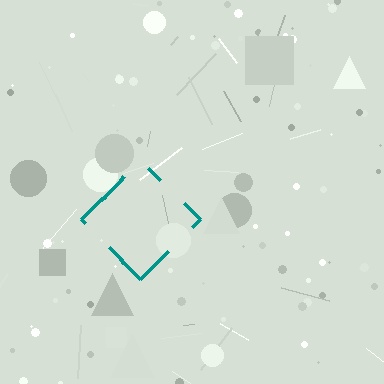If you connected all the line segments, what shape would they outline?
They would outline a diamond.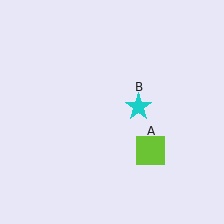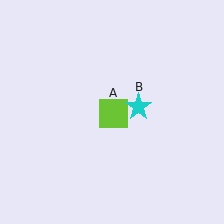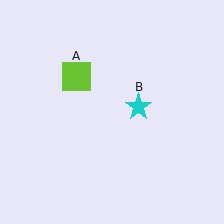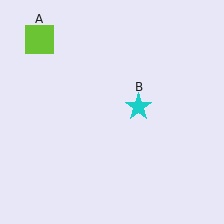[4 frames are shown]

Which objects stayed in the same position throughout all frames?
Cyan star (object B) remained stationary.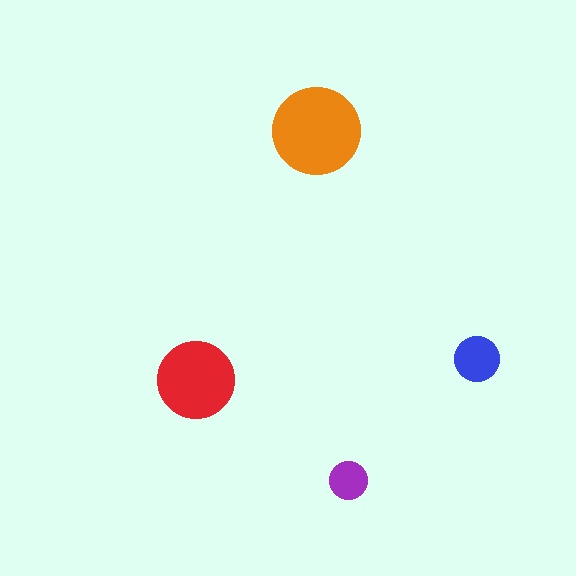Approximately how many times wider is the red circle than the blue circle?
About 1.5 times wider.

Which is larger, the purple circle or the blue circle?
The blue one.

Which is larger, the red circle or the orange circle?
The orange one.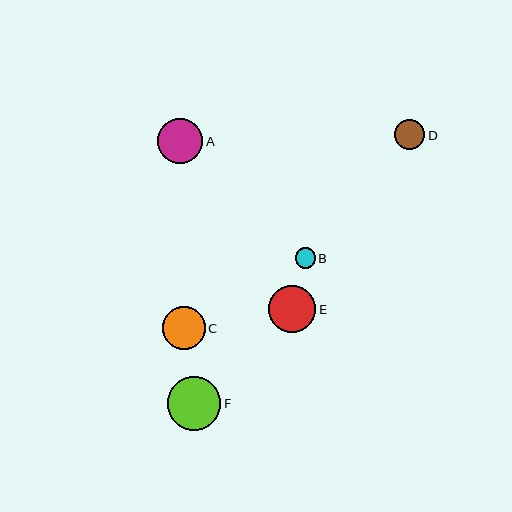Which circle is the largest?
Circle F is the largest with a size of approximately 54 pixels.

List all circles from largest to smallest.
From largest to smallest: F, E, A, C, D, B.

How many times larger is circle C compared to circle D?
Circle C is approximately 1.4 times the size of circle D.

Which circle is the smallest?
Circle B is the smallest with a size of approximately 20 pixels.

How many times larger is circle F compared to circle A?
Circle F is approximately 1.2 times the size of circle A.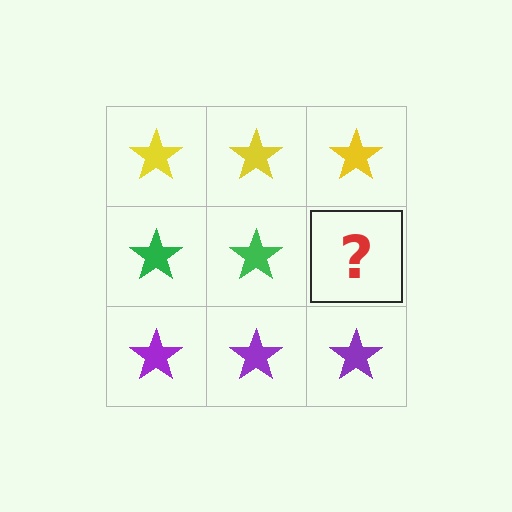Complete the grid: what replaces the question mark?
The question mark should be replaced with a green star.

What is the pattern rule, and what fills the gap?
The rule is that each row has a consistent color. The gap should be filled with a green star.